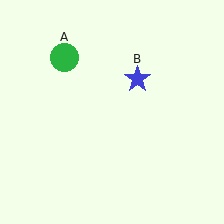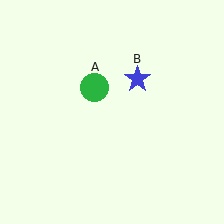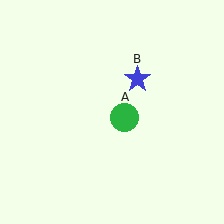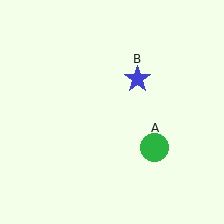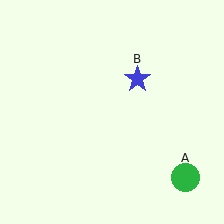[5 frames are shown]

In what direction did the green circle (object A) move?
The green circle (object A) moved down and to the right.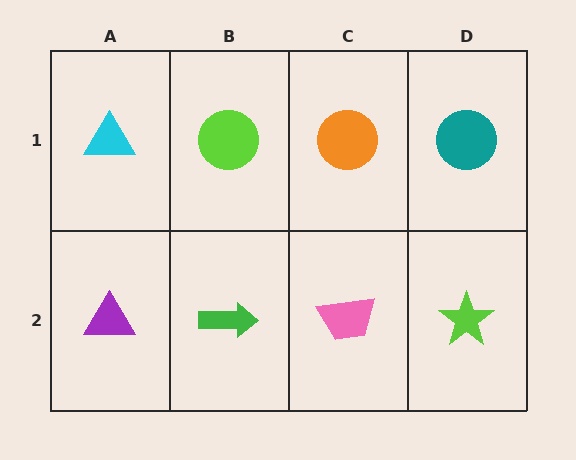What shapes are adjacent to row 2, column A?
A cyan triangle (row 1, column A), a green arrow (row 2, column B).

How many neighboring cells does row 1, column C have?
3.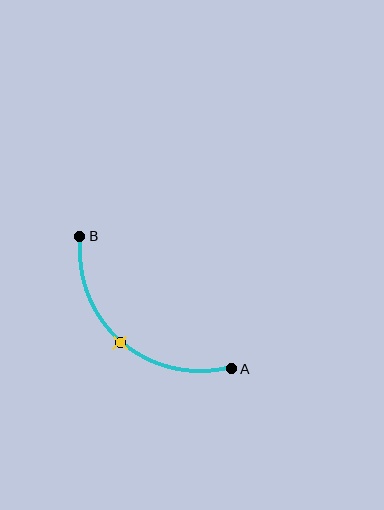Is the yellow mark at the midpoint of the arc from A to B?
Yes. The yellow mark lies on the arc at equal arc-length from both A and B — it is the arc midpoint.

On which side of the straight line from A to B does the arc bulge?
The arc bulges below and to the left of the straight line connecting A and B.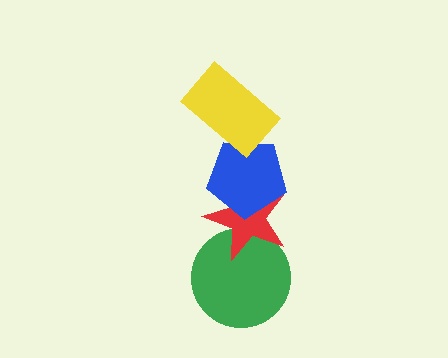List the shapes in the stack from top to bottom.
From top to bottom: the yellow rectangle, the blue pentagon, the red star, the green circle.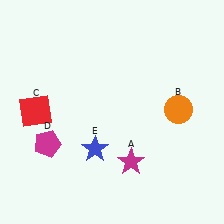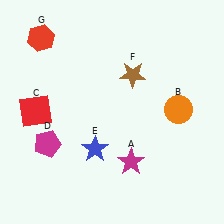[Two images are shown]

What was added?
A brown star (F), a red hexagon (G) were added in Image 2.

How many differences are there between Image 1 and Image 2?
There are 2 differences between the two images.